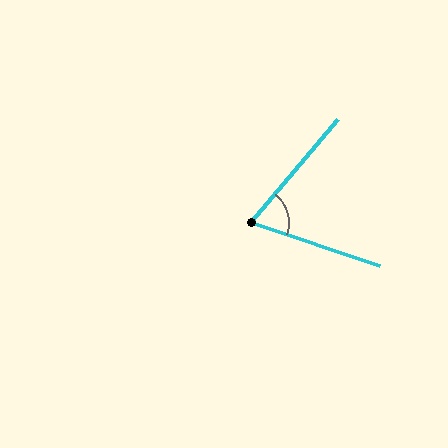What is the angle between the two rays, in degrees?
Approximately 68 degrees.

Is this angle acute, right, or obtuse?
It is acute.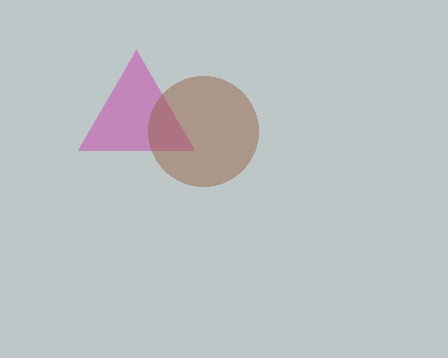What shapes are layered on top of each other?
The layered shapes are: a magenta triangle, a brown circle.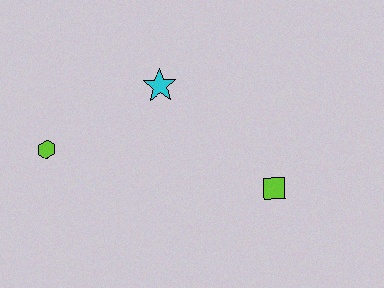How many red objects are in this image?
There are no red objects.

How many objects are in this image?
There are 3 objects.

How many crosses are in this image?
There are no crosses.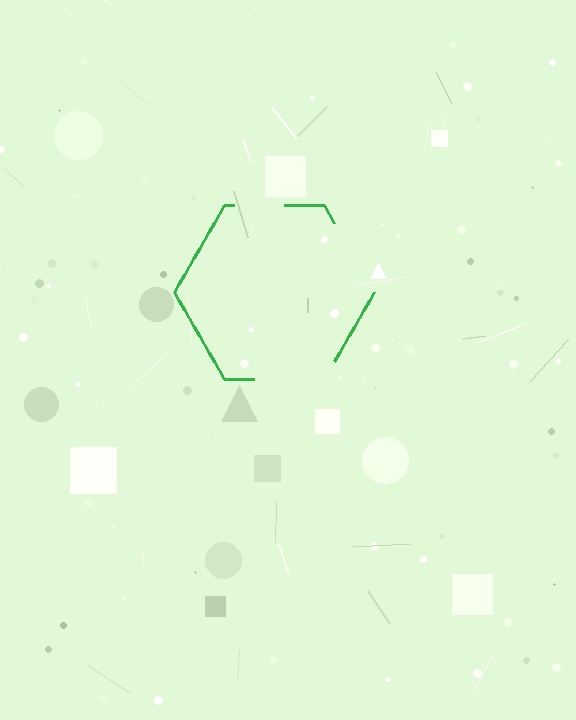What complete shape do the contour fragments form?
The contour fragments form a hexagon.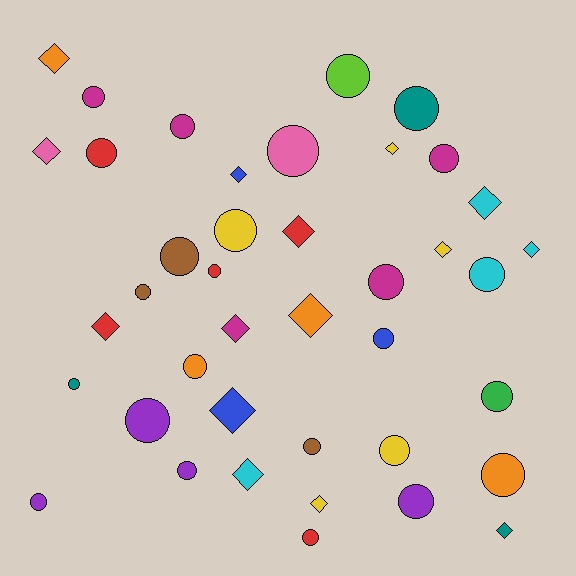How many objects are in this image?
There are 40 objects.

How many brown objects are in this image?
There are 3 brown objects.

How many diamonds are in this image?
There are 15 diamonds.